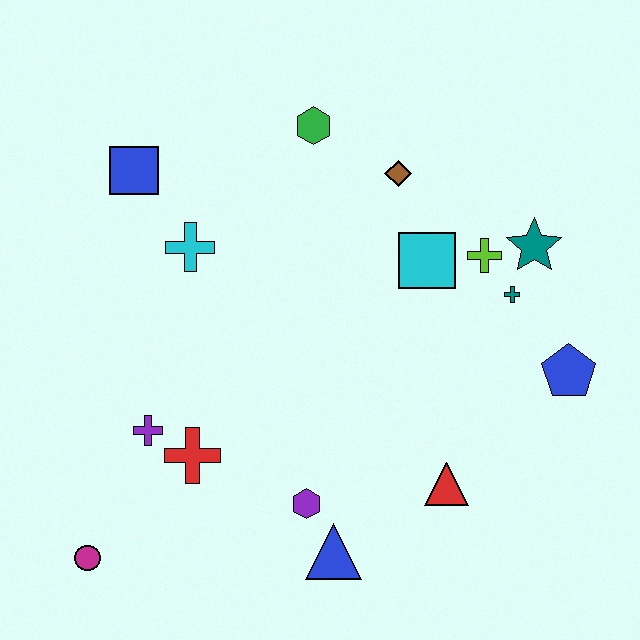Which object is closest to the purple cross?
The red cross is closest to the purple cross.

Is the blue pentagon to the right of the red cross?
Yes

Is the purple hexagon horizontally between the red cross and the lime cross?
Yes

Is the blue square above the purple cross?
Yes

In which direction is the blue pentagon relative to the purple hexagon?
The blue pentagon is to the right of the purple hexagon.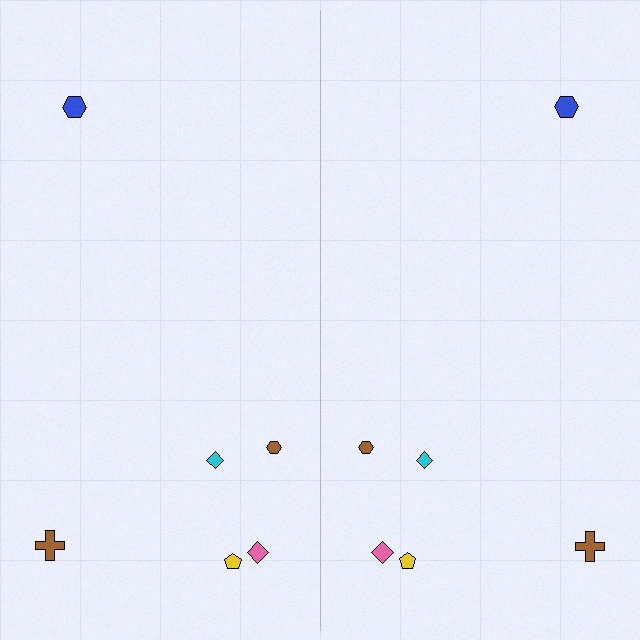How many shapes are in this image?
There are 12 shapes in this image.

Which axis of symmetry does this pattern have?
The pattern has a vertical axis of symmetry running through the center of the image.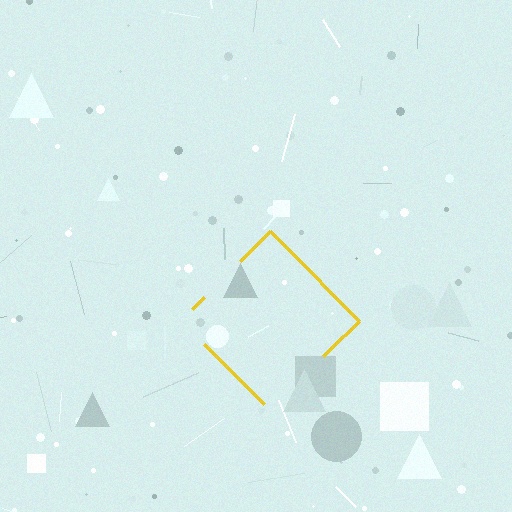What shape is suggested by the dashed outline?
The dashed outline suggests a diamond.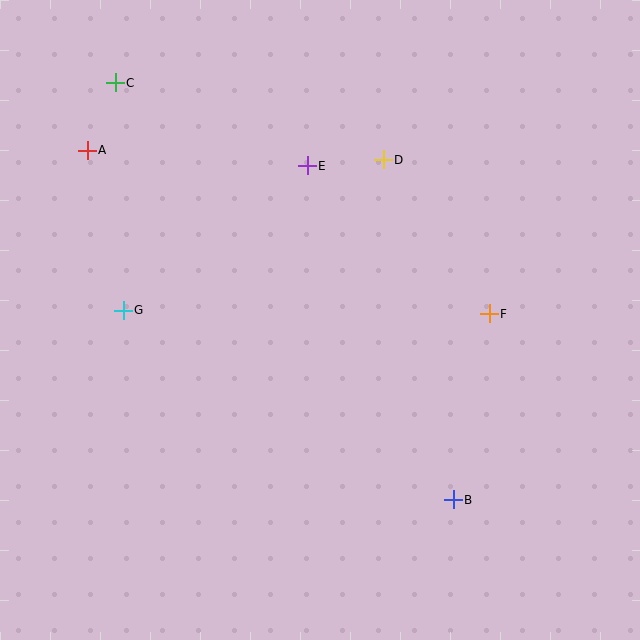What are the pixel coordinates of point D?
Point D is at (383, 160).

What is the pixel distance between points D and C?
The distance between D and C is 279 pixels.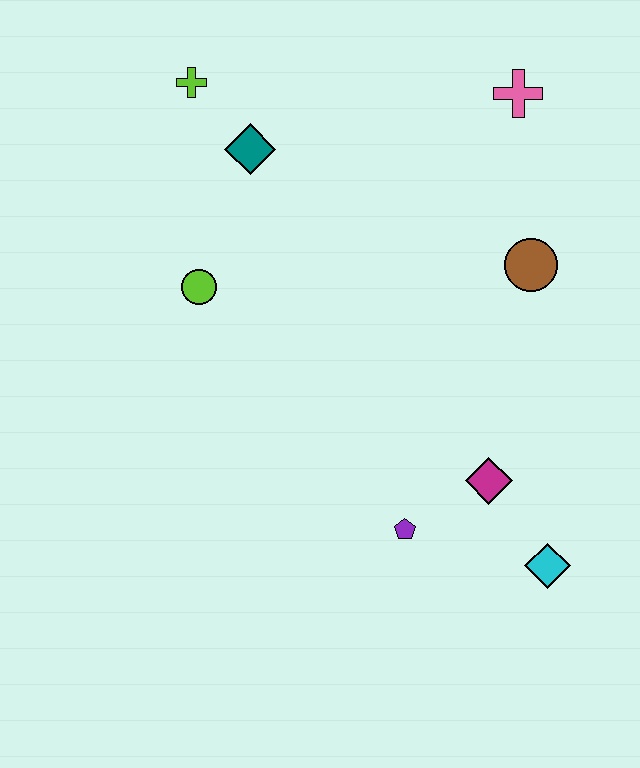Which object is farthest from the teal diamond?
The cyan diamond is farthest from the teal diamond.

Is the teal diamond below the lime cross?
Yes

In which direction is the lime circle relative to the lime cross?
The lime circle is below the lime cross.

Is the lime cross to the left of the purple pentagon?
Yes